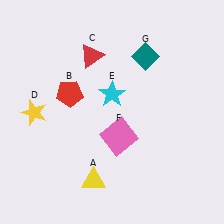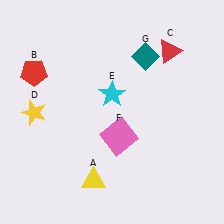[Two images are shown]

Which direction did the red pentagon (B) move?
The red pentagon (B) moved left.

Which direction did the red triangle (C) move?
The red triangle (C) moved right.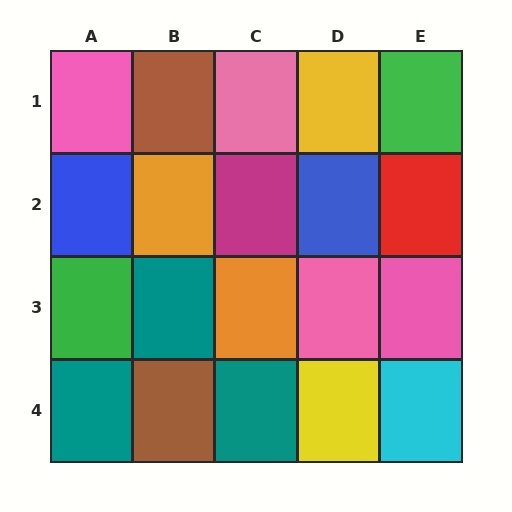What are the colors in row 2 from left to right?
Blue, orange, magenta, blue, red.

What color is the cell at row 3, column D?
Pink.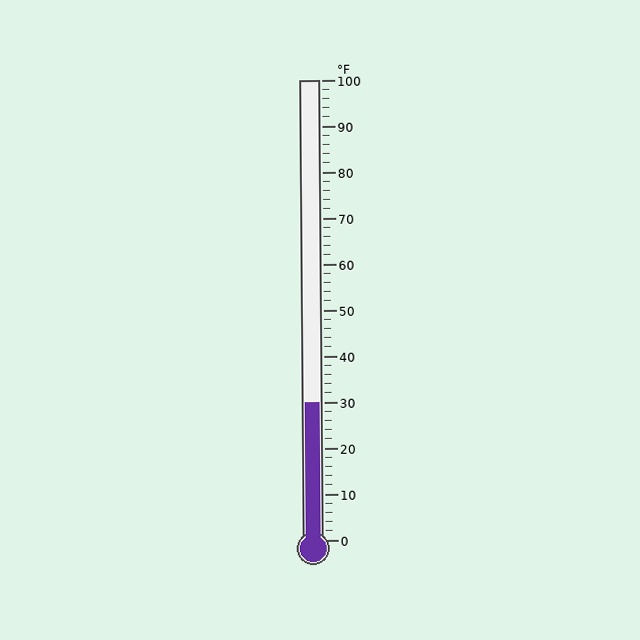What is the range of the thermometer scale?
The thermometer scale ranges from 0°F to 100°F.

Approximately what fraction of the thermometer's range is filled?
The thermometer is filled to approximately 30% of its range.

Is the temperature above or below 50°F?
The temperature is below 50°F.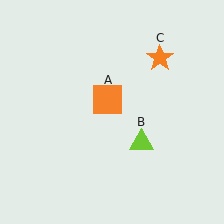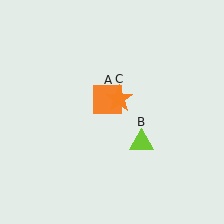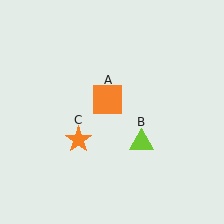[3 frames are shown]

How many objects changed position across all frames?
1 object changed position: orange star (object C).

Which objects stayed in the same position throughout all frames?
Orange square (object A) and lime triangle (object B) remained stationary.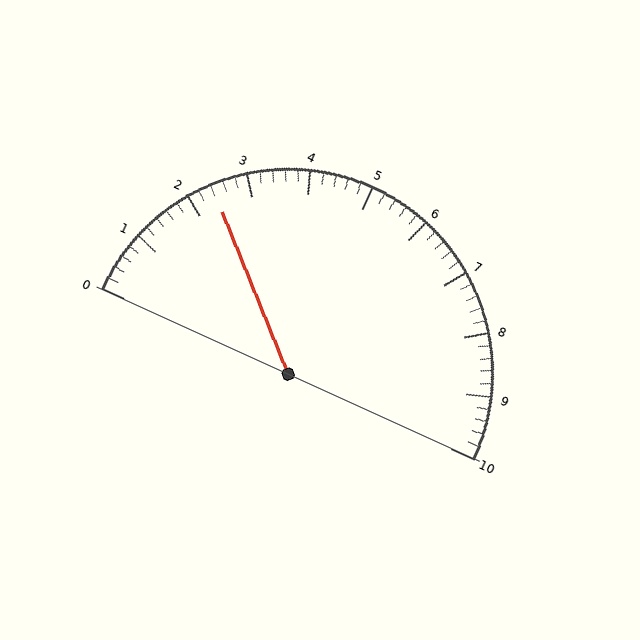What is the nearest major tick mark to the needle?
The nearest major tick mark is 2.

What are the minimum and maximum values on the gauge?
The gauge ranges from 0 to 10.